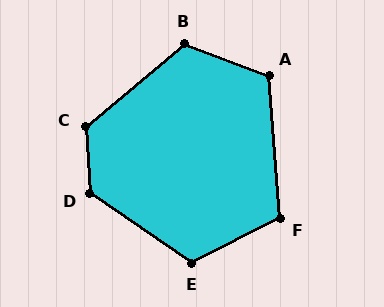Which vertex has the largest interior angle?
D, at approximately 128 degrees.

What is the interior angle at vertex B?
Approximately 120 degrees (obtuse).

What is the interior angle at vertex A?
Approximately 115 degrees (obtuse).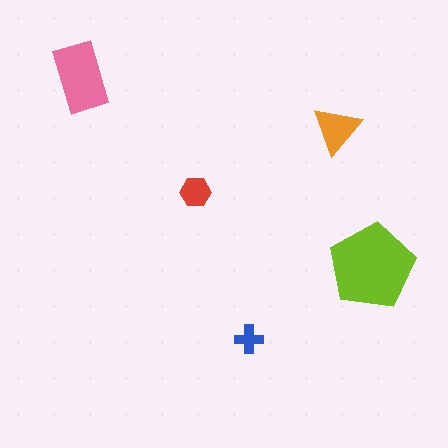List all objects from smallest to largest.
The blue cross, the red hexagon, the orange triangle, the pink rectangle, the lime pentagon.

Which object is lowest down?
The blue cross is bottommost.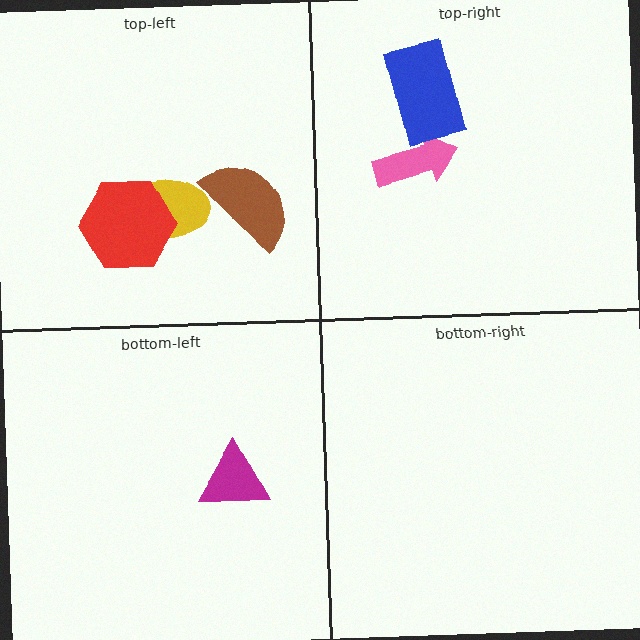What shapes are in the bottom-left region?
The magenta triangle.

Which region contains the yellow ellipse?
The top-left region.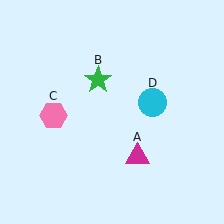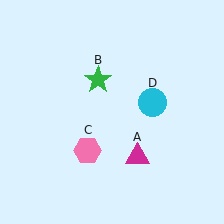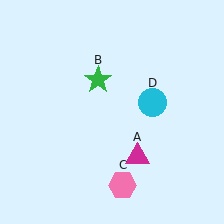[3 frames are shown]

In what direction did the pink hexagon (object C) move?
The pink hexagon (object C) moved down and to the right.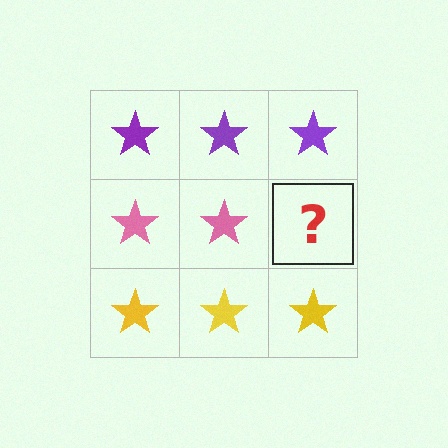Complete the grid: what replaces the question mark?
The question mark should be replaced with a pink star.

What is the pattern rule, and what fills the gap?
The rule is that each row has a consistent color. The gap should be filled with a pink star.